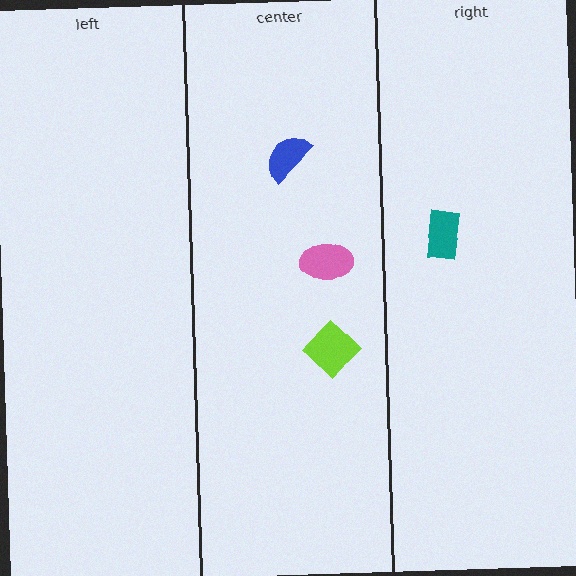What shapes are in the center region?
The pink ellipse, the lime diamond, the blue semicircle.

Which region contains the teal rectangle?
The right region.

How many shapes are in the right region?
1.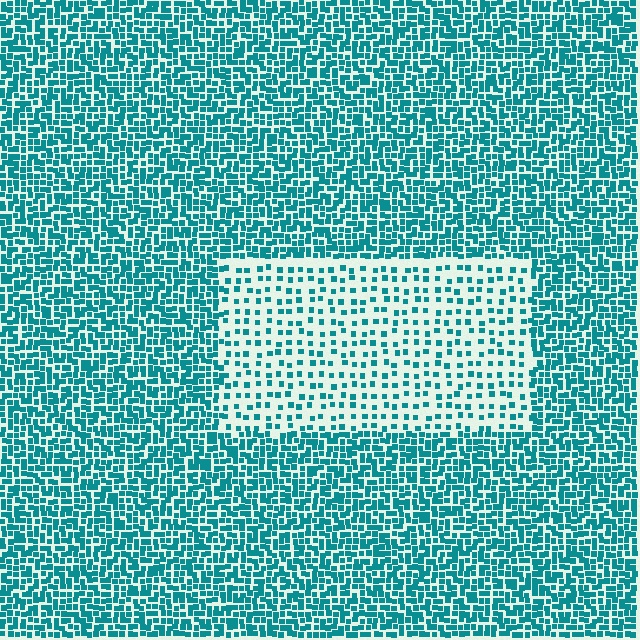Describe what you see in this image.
The image contains small teal elements arranged at two different densities. A rectangle-shaped region is visible where the elements are less densely packed than the surrounding area.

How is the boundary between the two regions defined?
The boundary is defined by a change in element density (approximately 2.5x ratio). All elements are the same color, size, and shape.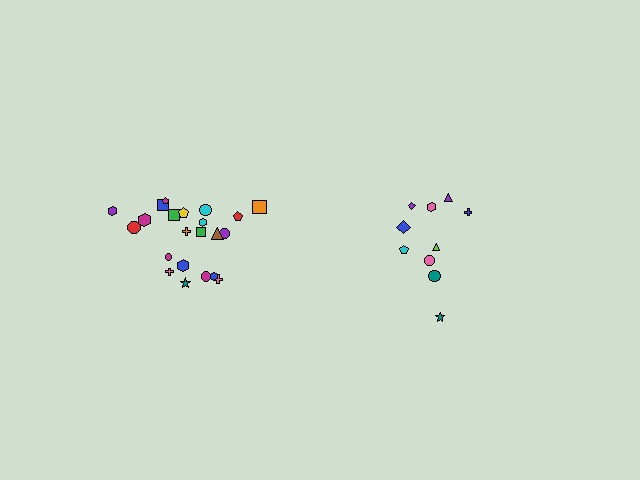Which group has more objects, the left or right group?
The left group.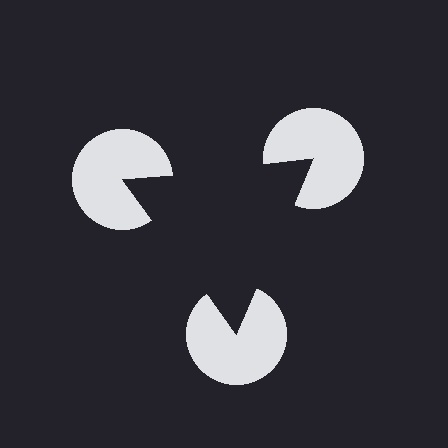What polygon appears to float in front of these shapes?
An illusory triangle — its edges are inferred from the aligned wedge cuts in the pac-man discs, not physically drawn.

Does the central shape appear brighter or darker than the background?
It typically appears slightly darker than the background, even though no actual brightness change is drawn.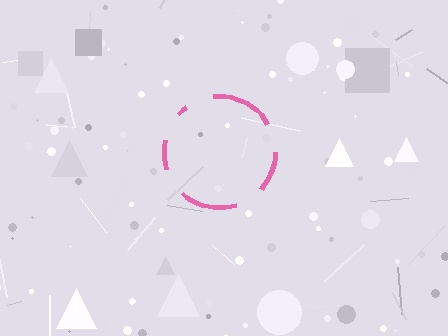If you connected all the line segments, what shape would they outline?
They would outline a circle.